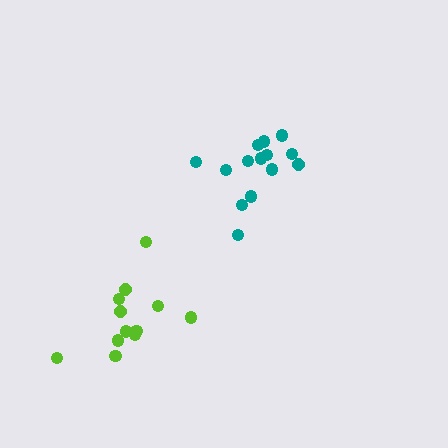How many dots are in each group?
Group 1: 12 dots, Group 2: 14 dots (26 total).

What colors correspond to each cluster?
The clusters are colored: lime, teal.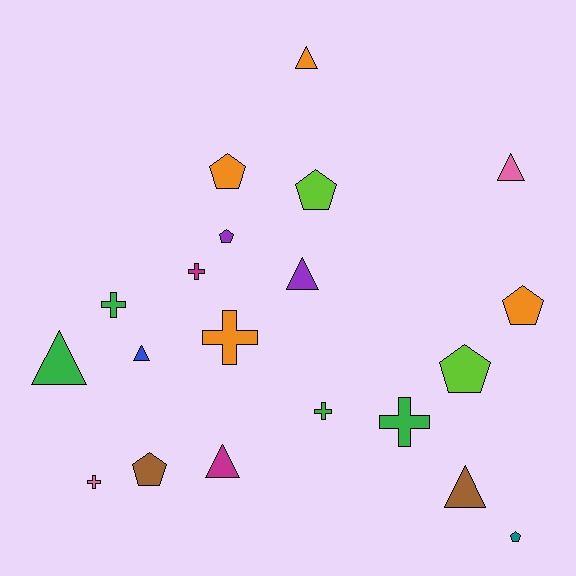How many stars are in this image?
There are no stars.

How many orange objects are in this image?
There are 4 orange objects.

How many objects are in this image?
There are 20 objects.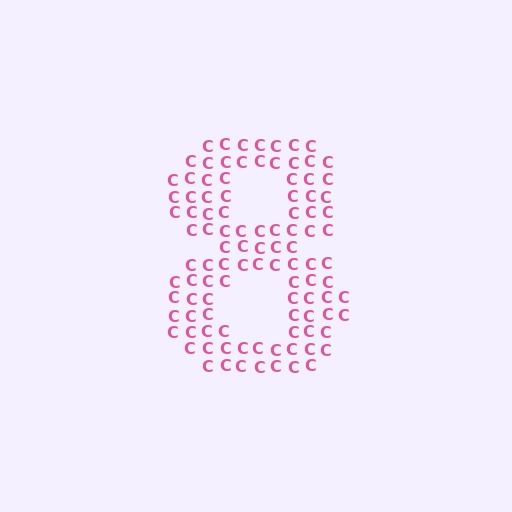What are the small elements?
The small elements are letter C's.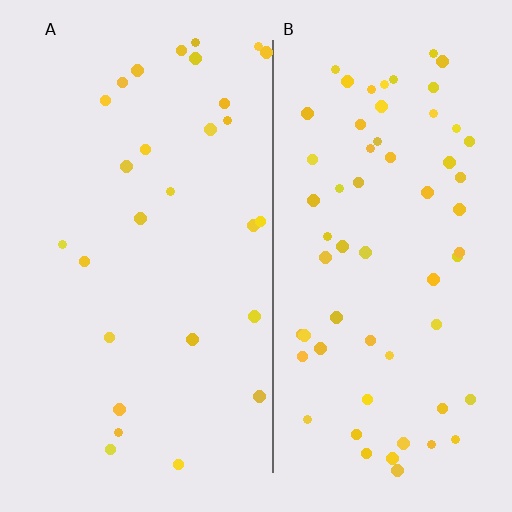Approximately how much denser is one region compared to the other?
Approximately 2.2× — region B over region A.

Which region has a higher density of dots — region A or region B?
B (the right).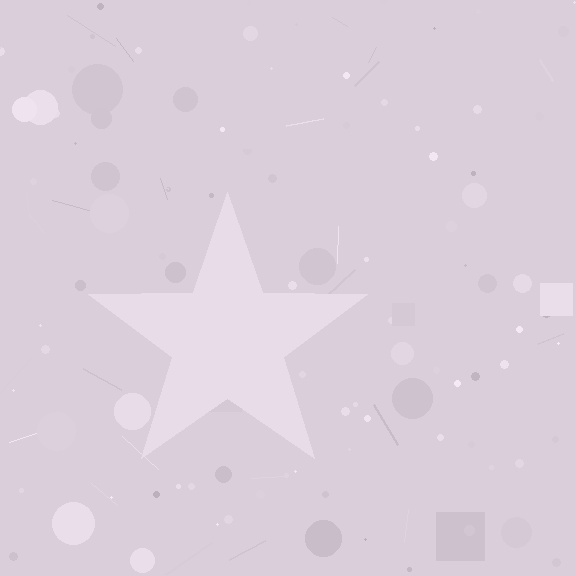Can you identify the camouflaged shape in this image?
The camouflaged shape is a star.